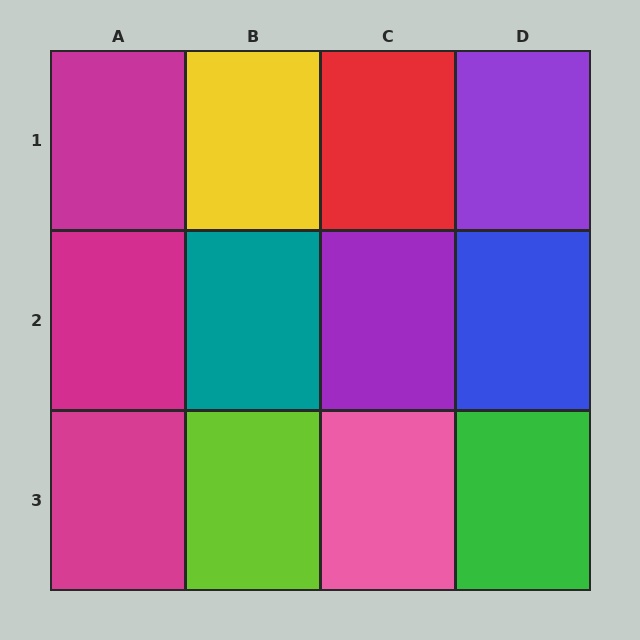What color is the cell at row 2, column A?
Magenta.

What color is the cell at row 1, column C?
Red.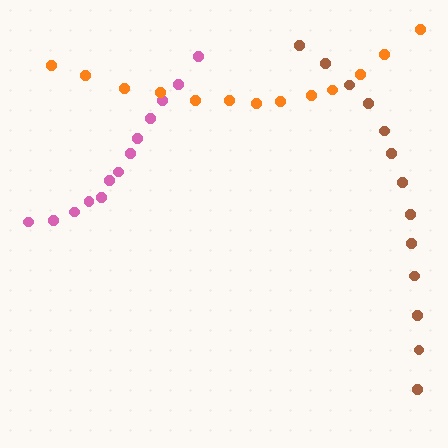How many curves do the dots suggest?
There are 3 distinct paths.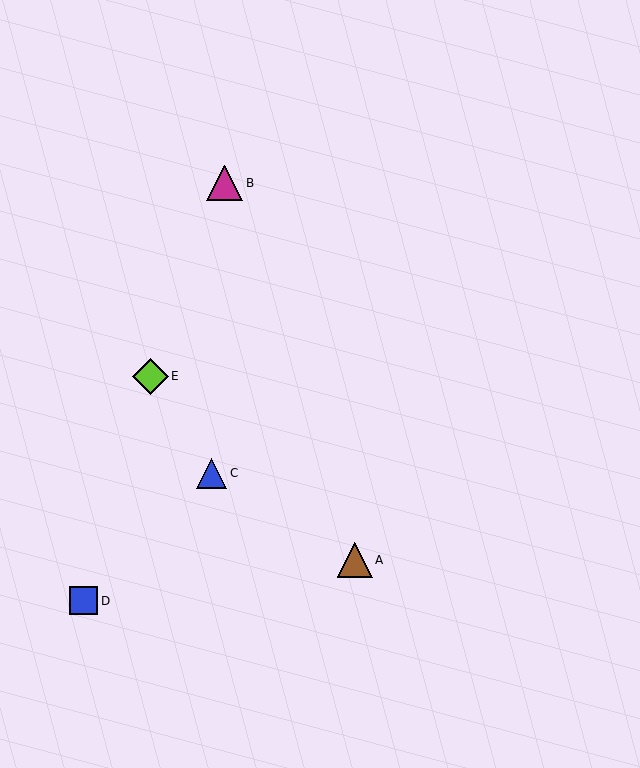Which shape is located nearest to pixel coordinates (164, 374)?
The lime diamond (labeled E) at (151, 376) is nearest to that location.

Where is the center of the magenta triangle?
The center of the magenta triangle is at (225, 183).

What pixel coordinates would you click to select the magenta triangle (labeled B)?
Click at (225, 183) to select the magenta triangle B.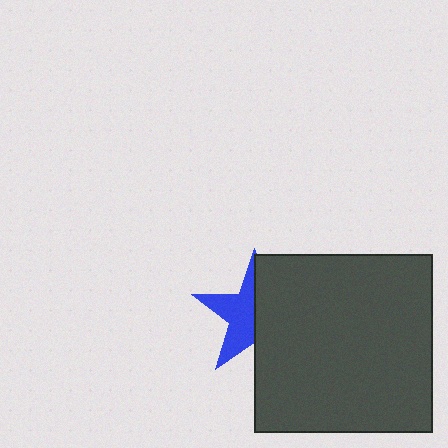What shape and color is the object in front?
The object in front is a dark gray square.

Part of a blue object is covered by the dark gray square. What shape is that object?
It is a star.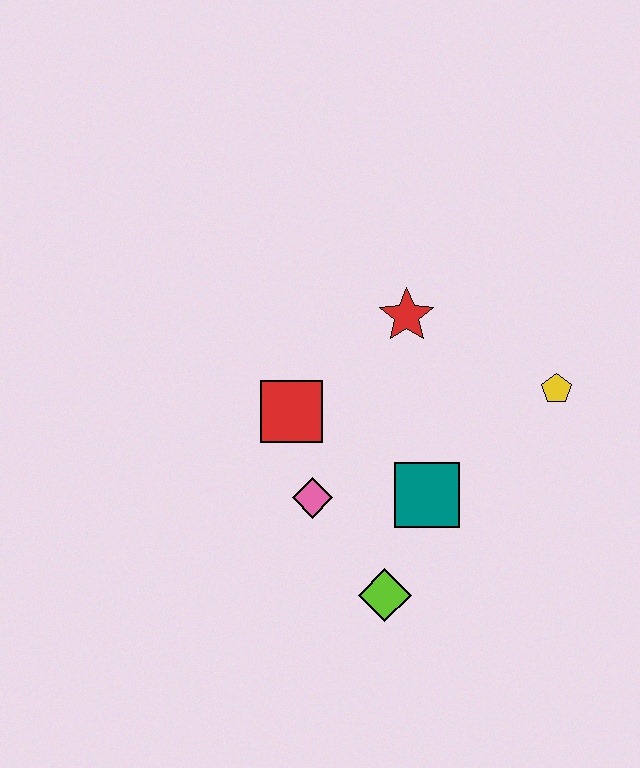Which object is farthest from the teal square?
The red star is farthest from the teal square.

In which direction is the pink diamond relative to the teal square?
The pink diamond is to the left of the teal square.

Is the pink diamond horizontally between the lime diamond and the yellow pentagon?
No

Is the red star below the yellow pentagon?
No